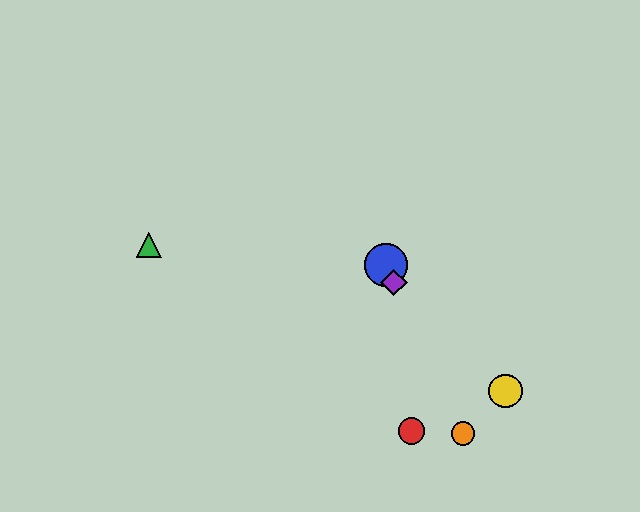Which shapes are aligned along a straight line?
The blue circle, the purple diamond, the orange circle are aligned along a straight line.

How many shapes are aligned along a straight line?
3 shapes (the blue circle, the purple diamond, the orange circle) are aligned along a straight line.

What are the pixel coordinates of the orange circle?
The orange circle is at (463, 434).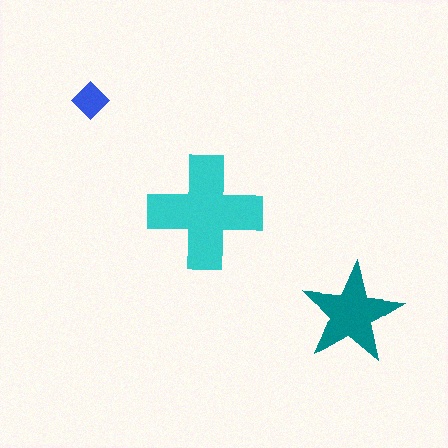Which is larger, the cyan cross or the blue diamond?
The cyan cross.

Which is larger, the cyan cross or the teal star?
The cyan cross.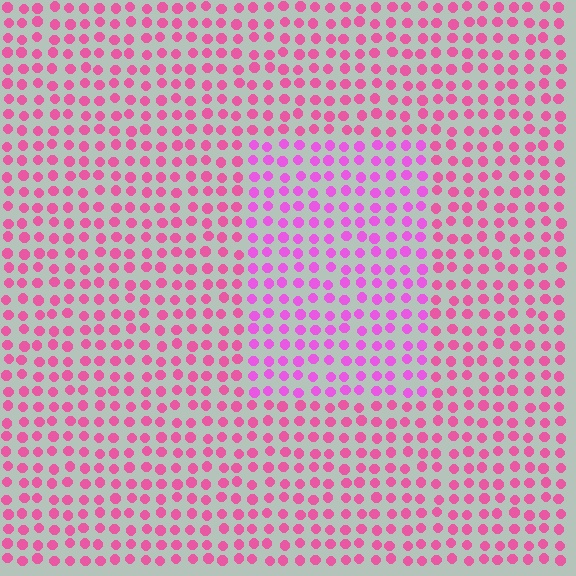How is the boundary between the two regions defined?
The boundary is defined purely by a slight shift in hue (about 26 degrees). Spacing, size, and orientation are identical on both sides.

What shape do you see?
I see a rectangle.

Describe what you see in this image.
The image is filled with small pink elements in a uniform arrangement. A rectangle-shaped region is visible where the elements are tinted to a slightly different hue, forming a subtle color boundary.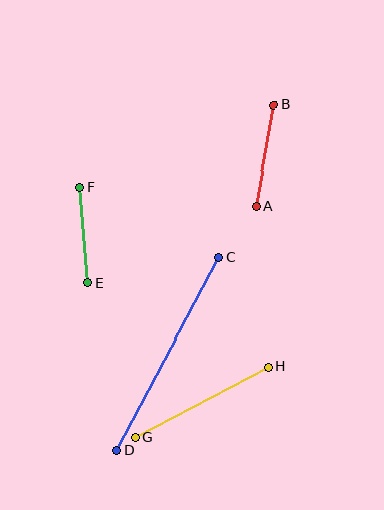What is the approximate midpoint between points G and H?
The midpoint is at approximately (201, 402) pixels.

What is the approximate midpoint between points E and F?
The midpoint is at approximately (84, 235) pixels.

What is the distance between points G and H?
The distance is approximately 150 pixels.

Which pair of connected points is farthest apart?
Points C and D are farthest apart.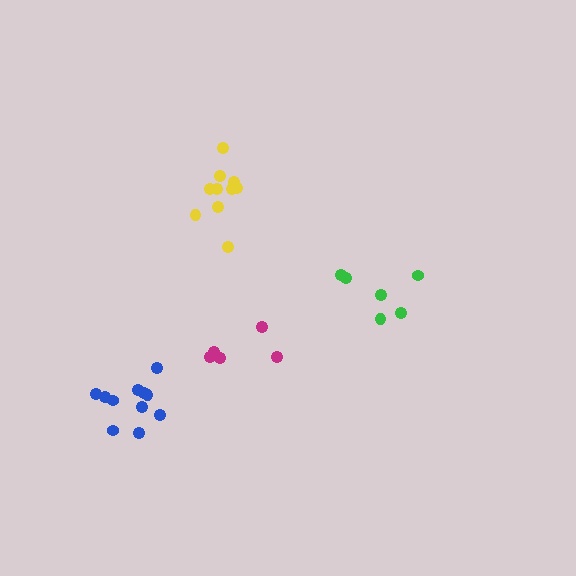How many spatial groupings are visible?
There are 4 spatial groupings.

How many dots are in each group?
Group 1: 5 dots, Group 2: 6 dots, Group 3: 11 dots, Group 4: 10 dots (32 total).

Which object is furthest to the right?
The green cluster is rightmost.